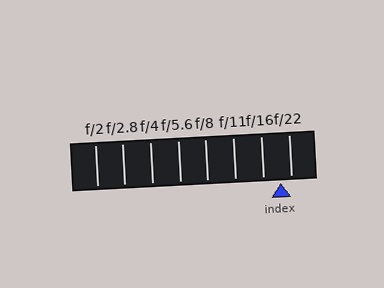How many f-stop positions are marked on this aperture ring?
There are 8 f-stop positions marked.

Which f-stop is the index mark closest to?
The index mark is closest to f/22.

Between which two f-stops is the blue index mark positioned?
The index mark is between f/16 and f/22.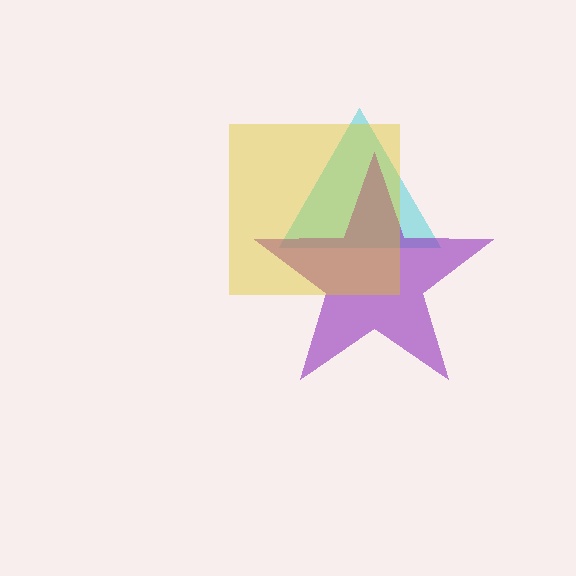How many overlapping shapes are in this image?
There are 3 overlapping shapes in the image.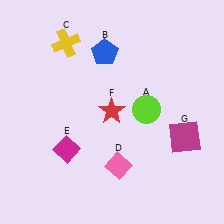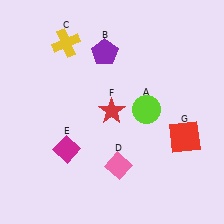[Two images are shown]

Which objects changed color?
B changed from blue to purple. G changed from magenta to red.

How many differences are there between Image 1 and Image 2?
There are 2 differences between the two images.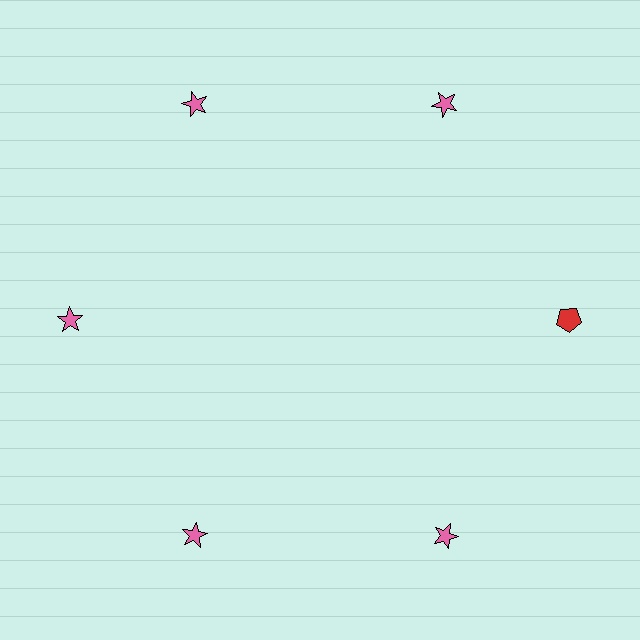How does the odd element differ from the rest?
It differs in both color (red instead of pink) and shape (pentagon instead of star).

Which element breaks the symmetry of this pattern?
The red pentagon at roughly the 3 o'clock position breaks the symmetry. All other shapes are pink stars.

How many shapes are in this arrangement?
There are 6 shapes arranged in a ring pattern.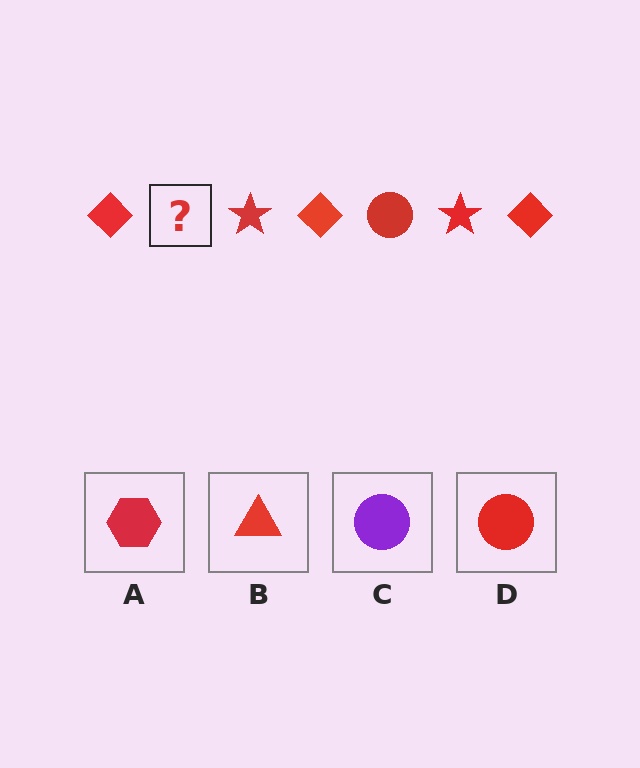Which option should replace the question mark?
Option D.